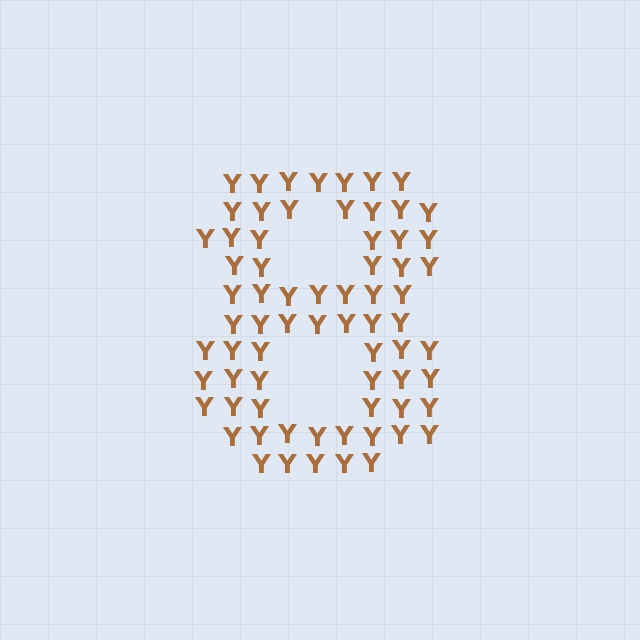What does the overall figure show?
The overall figure shows the digit 8.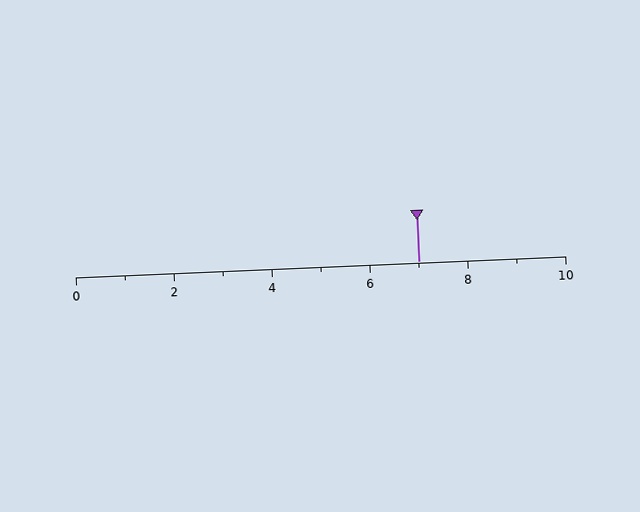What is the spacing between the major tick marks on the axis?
The major ticks are spaced 2 apart.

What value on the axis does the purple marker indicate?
The marker indicates approximately 7.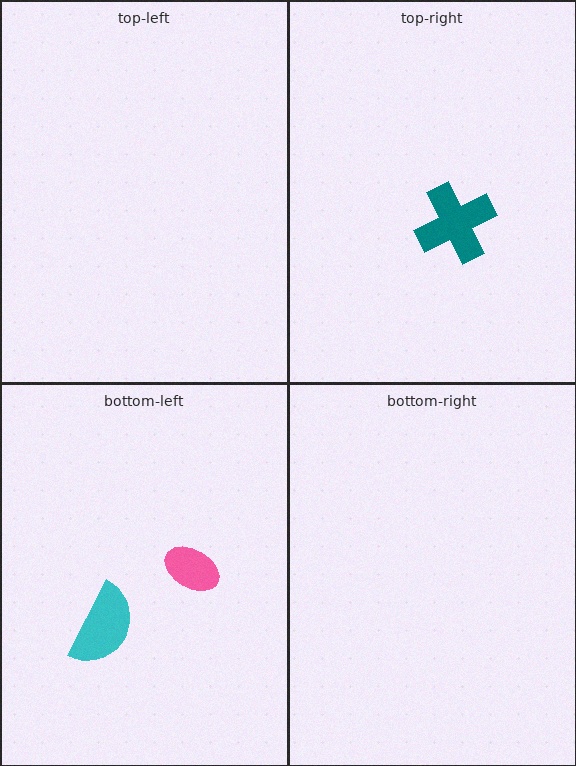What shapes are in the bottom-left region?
The pink ellipse, the cyan semicircle.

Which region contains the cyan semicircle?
The bottom-left region.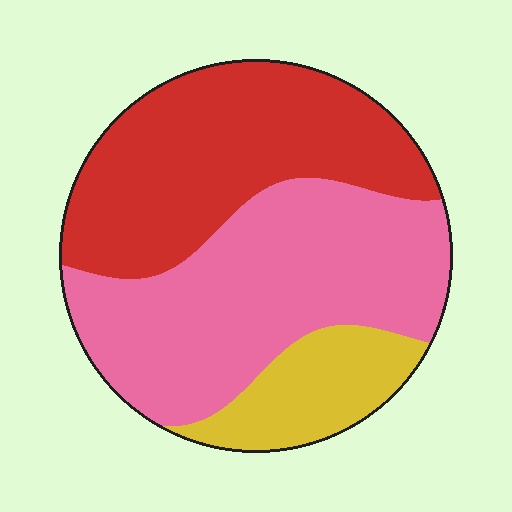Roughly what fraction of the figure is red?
Red covers 39% of the figure.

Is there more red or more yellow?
Red.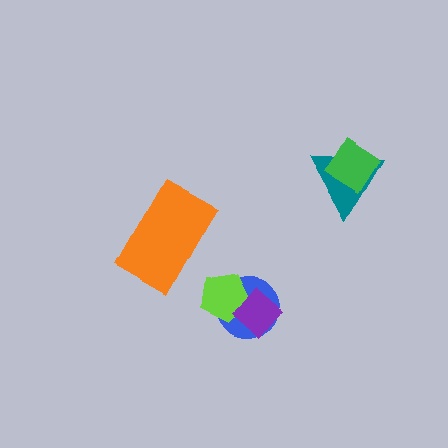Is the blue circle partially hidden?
Yes, it is partially covered by another shape.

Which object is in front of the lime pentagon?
The purple diamond is in front of the lime pentagon.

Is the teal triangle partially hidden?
Yes, it is partially covered by another shape.